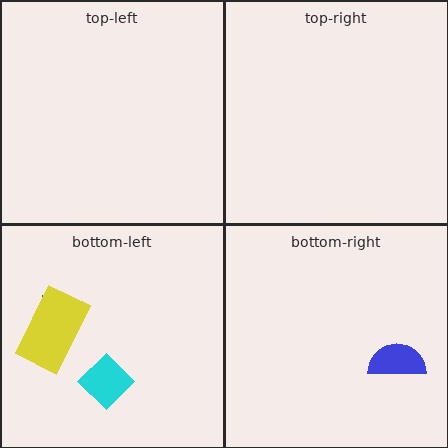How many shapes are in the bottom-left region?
3.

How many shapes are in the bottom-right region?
1.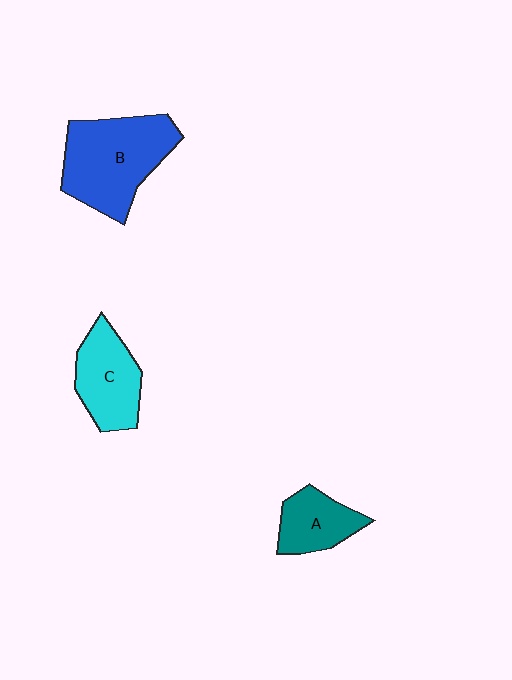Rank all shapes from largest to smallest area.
From largest to smallest: B (blue), C (cyan), A (teal).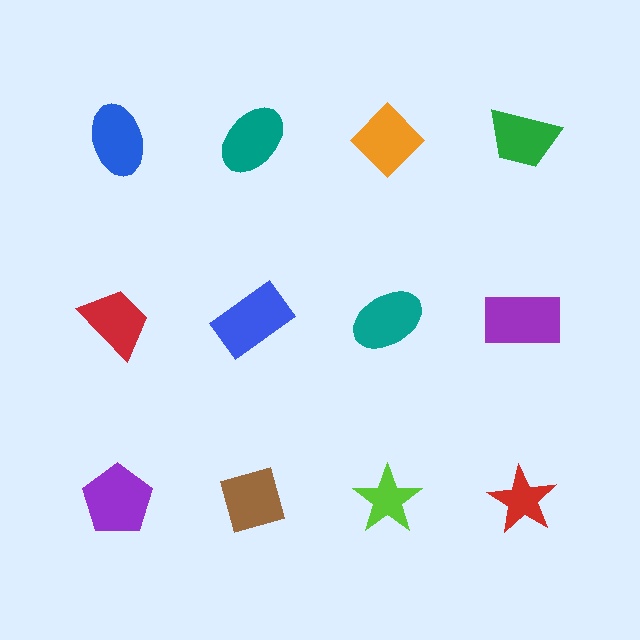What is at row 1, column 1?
A blue ellipse.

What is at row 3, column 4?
A red star.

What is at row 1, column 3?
An orange diamond.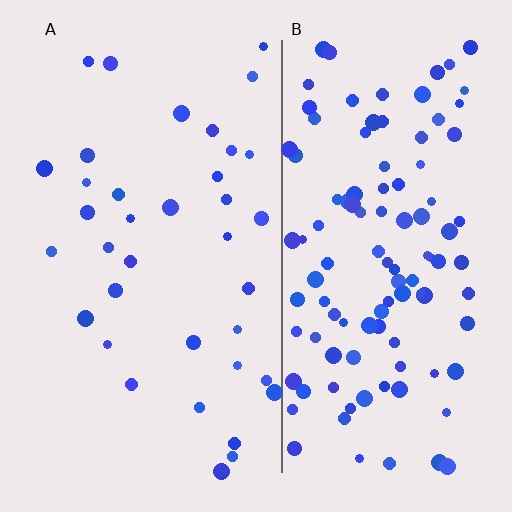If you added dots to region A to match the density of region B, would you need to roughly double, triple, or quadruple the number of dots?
Approximately triple.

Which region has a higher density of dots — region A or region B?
B (the right).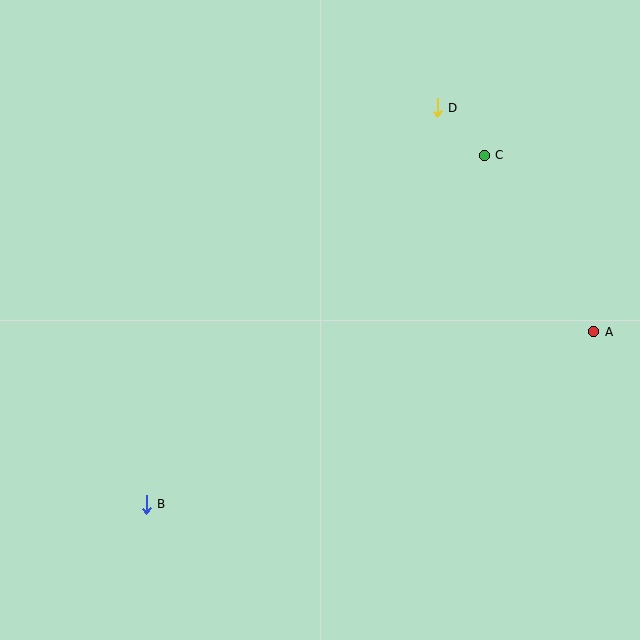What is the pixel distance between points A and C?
The distance between A and C is 207 pixels.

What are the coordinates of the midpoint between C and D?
The midpoint between C and D is at (461, 132).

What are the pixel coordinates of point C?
Point C is at (484, 155).